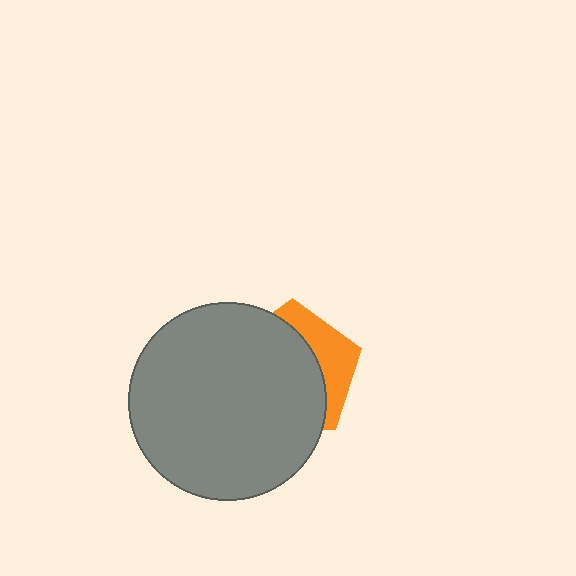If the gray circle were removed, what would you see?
You would see the complete orange pentagon.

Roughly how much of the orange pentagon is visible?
A small part of it is visible (roughly 31%).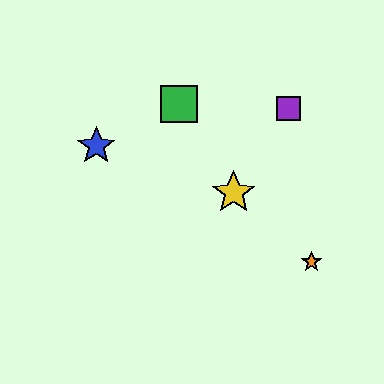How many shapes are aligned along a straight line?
3 shapes (the red star, the green square, the yellow star) are aligned along a straight line.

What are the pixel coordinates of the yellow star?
The yellow star is at (234, 193).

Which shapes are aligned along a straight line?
The red star, the green square, the yellow star are aligned along a straight line.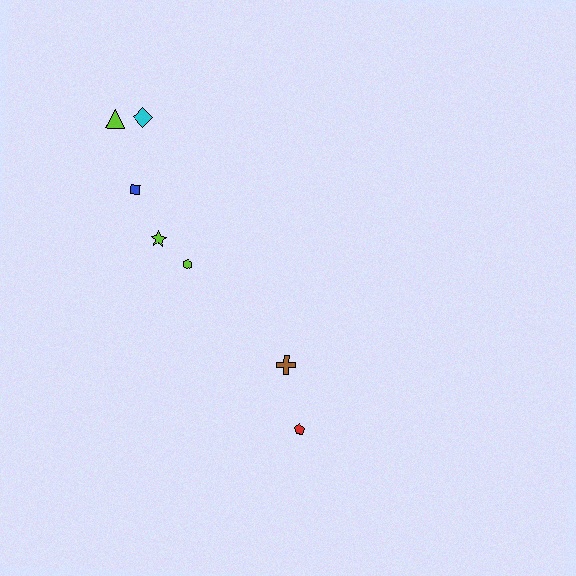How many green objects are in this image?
There are no green objects.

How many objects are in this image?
There are 7 objects.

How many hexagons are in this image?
There is 1 hexagon.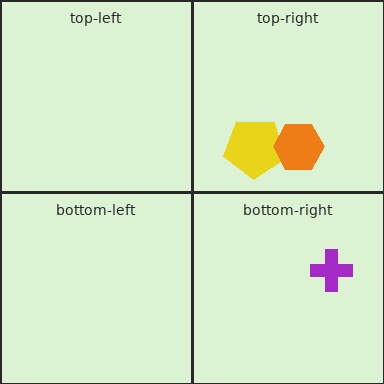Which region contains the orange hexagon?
The top-right region.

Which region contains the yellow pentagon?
The top-right region.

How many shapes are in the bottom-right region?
1.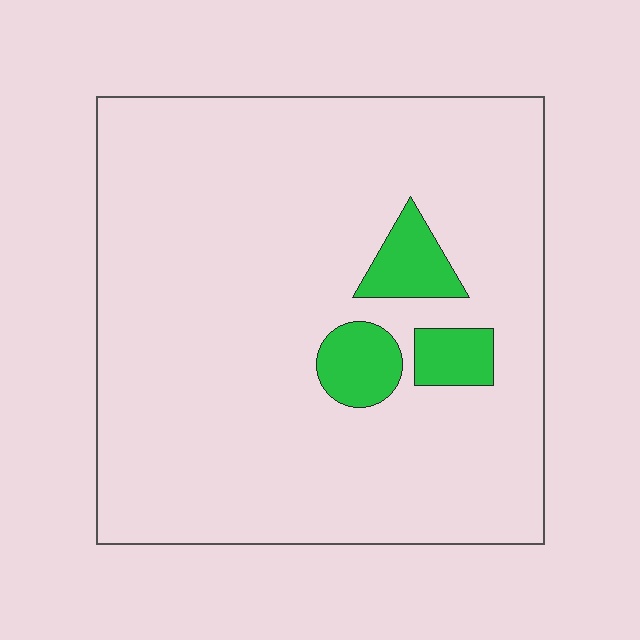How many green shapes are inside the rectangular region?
3.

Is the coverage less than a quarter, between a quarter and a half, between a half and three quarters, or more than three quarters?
Less than a quarter.